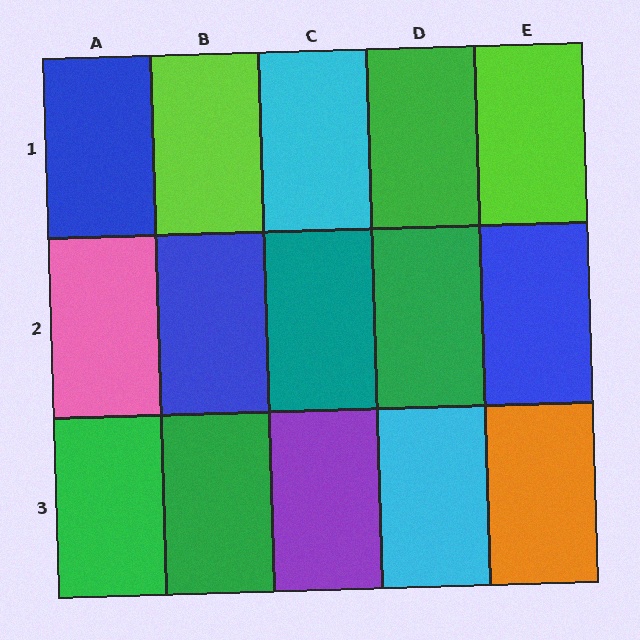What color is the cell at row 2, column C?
Teal.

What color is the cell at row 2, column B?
Blue.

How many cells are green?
4 cells are green.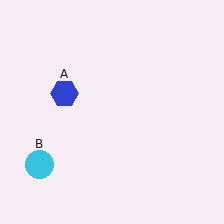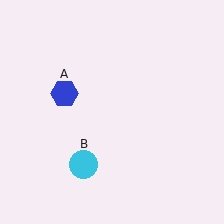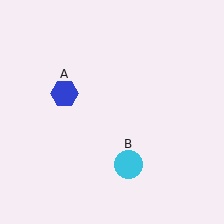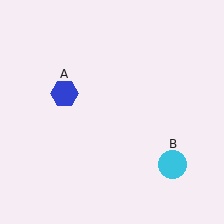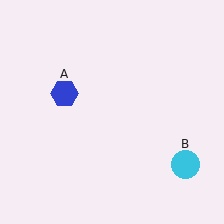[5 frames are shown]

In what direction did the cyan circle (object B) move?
The cyan circle (object B) moved right.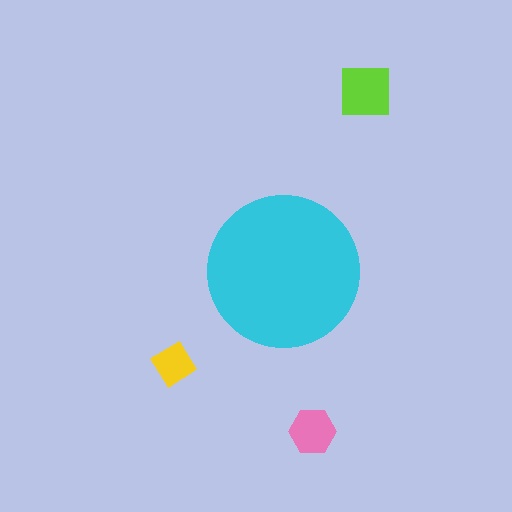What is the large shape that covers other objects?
A cyan circle.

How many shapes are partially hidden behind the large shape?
0 shapes are partially hidden.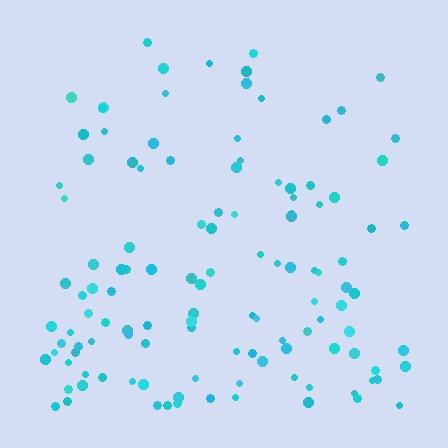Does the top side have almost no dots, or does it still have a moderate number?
Still a moderate number, just noticeably fewer than the bottom.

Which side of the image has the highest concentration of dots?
The bottom.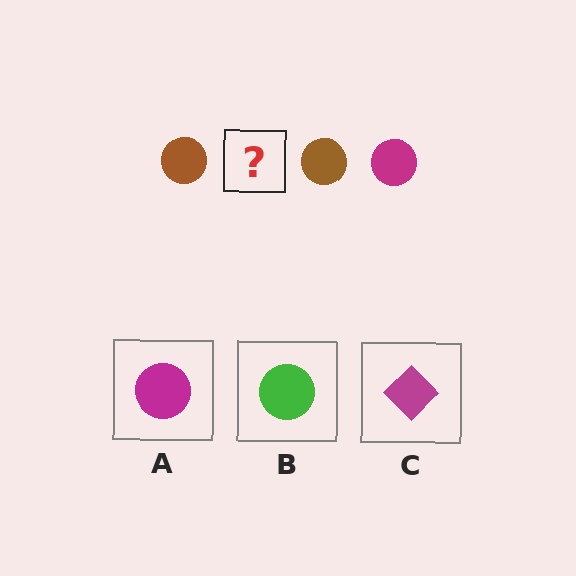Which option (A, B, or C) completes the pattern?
A.